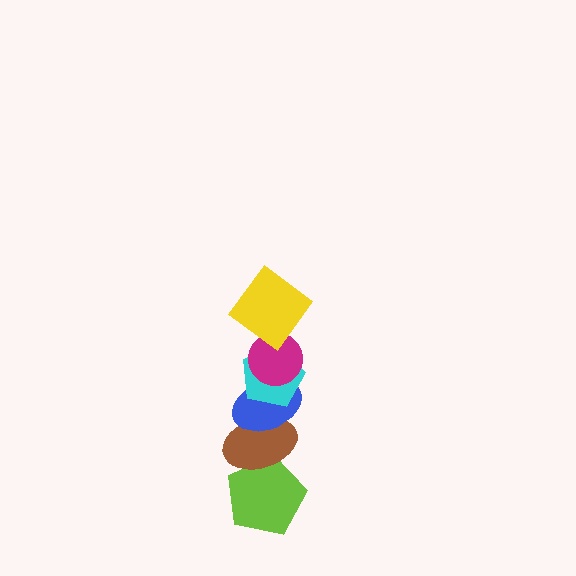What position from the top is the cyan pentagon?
The cyan pentagon is 3rd from the top.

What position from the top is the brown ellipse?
The brown ellipse is 5th from the top.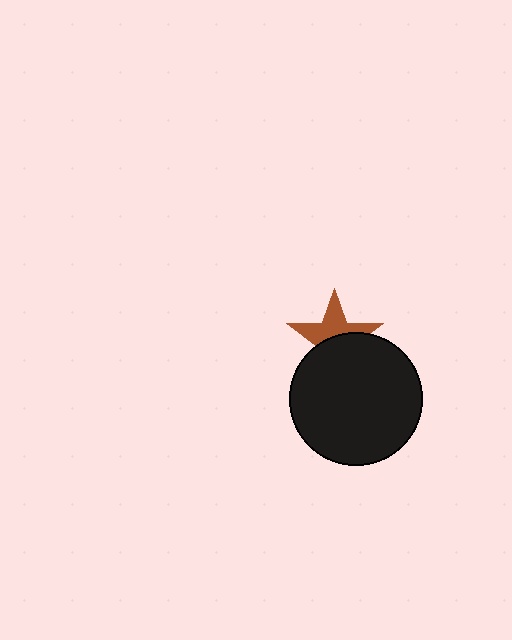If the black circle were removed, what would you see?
You would see the complete brown star.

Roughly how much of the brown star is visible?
About half of it is visible (roughly 48%).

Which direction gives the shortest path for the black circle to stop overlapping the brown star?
Moving down gives the shortest separation.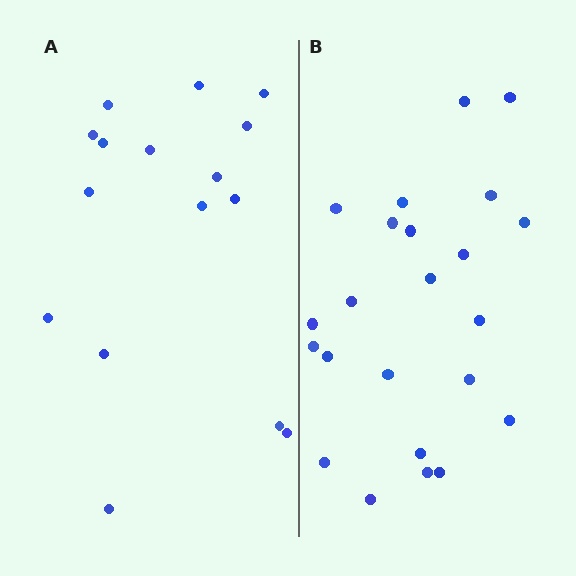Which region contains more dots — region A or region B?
Region B (the right region) has more dots.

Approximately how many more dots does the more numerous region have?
Region B has roughly 8 or so more dots than region A.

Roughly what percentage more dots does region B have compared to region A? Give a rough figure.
About 45% more.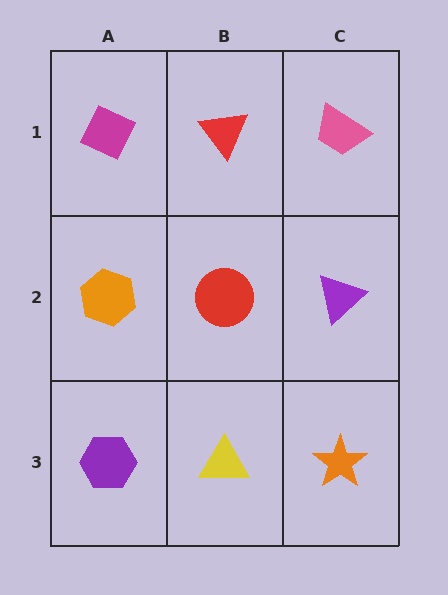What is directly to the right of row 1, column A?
A red triangle.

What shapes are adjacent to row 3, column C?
A purple triangle (row 2, column C), a yellow triangle (row 3, column B).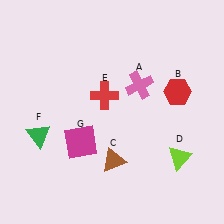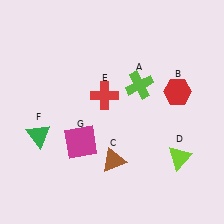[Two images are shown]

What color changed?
The cross (A) changed from pink in Image 1 to lime in Image 2.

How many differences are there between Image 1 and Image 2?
There is 1 difference between the two images.